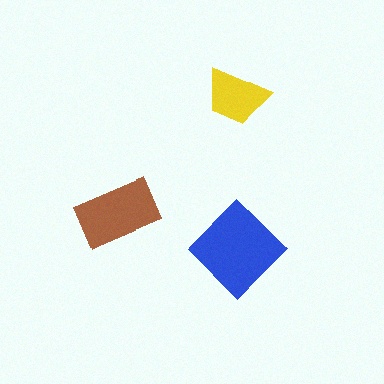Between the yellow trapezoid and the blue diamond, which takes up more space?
The blue diamond.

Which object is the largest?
The blue diamond.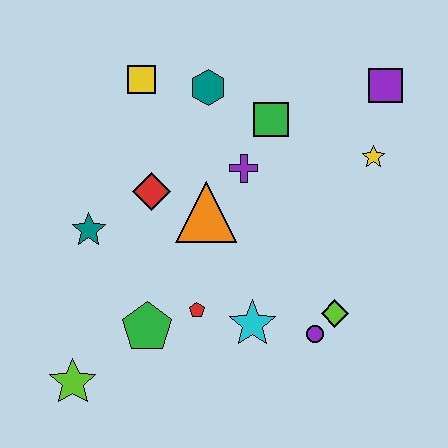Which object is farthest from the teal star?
The purple square is farthest from the teal star.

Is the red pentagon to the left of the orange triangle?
Yes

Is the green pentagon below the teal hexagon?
Yes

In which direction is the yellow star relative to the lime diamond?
The yellow star is above the lime diamond.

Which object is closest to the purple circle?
The lime diamond is closest to the purple circle.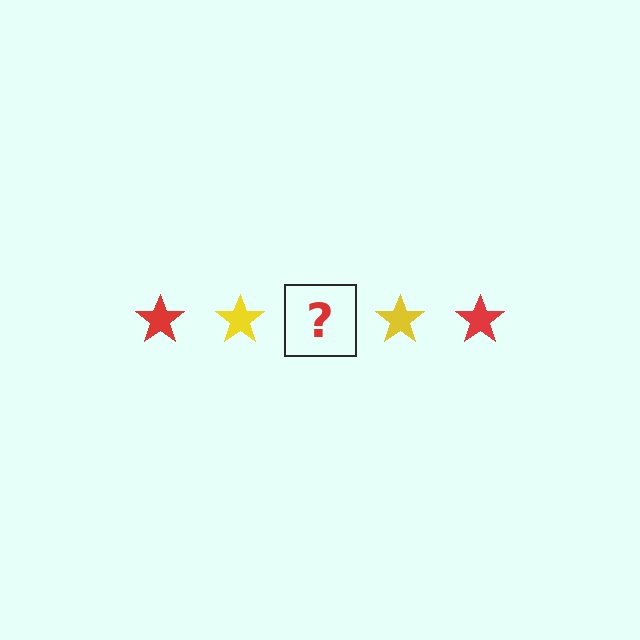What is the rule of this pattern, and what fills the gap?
The rule is that the pattern cycles through red, yellow stars. The gap should be filled with a red star.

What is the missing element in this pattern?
The missing element is a red star.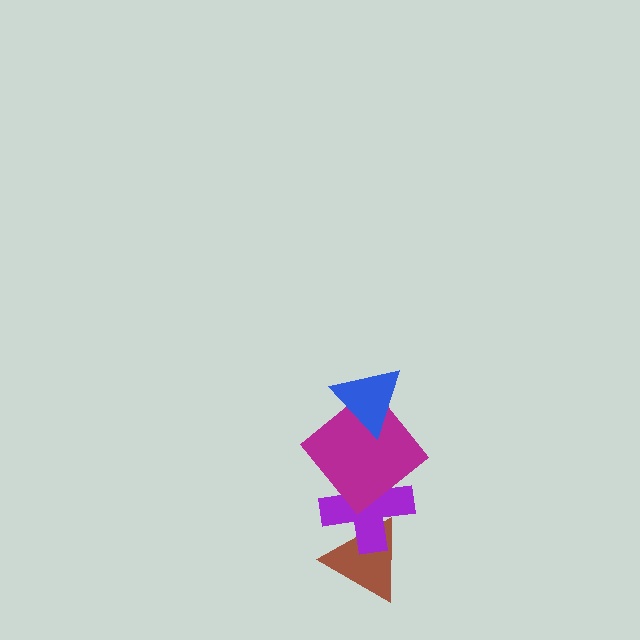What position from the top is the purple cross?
The purple cross is 3rd from the top.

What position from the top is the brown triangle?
The brown triangle is 4th from the top.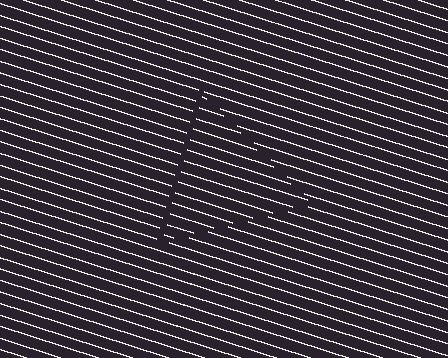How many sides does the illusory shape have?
3 sides — the line-ends trace a triangle.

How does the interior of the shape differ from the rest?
The interior of the shape contains the same grating, shifted by half a period — the contour is defined by the phase discontinuity where line-ends from the inner and outer gratings abut.